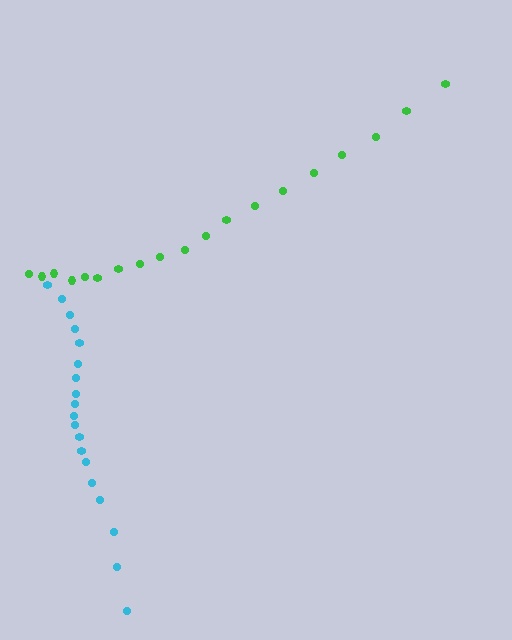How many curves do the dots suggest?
There are 2 distinct paths.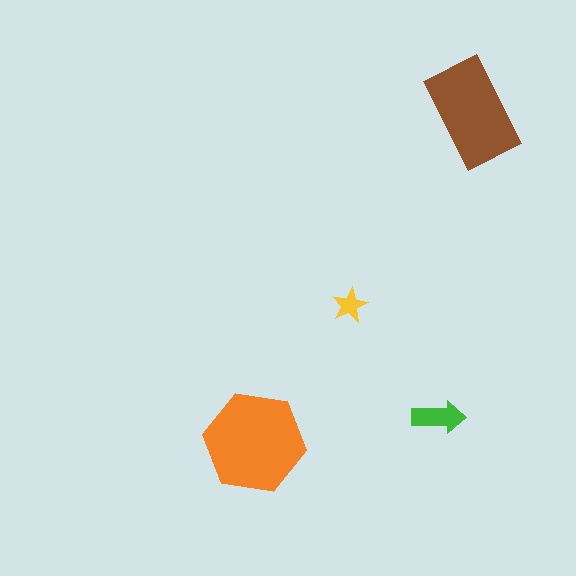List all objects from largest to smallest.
The orange hexagon, the brown rectangle, the green arrow, the yellow star.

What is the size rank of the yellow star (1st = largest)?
4th.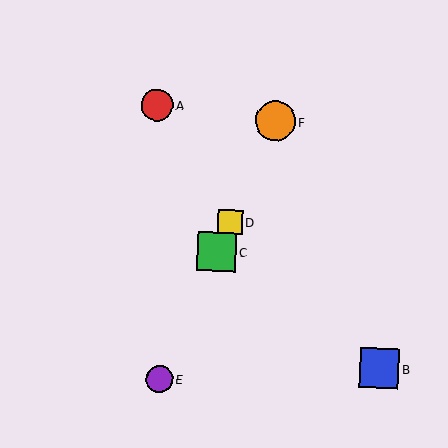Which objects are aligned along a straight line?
Objects C, D, E, F are aligned along a straight line.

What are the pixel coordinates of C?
Object C is at (217, 252).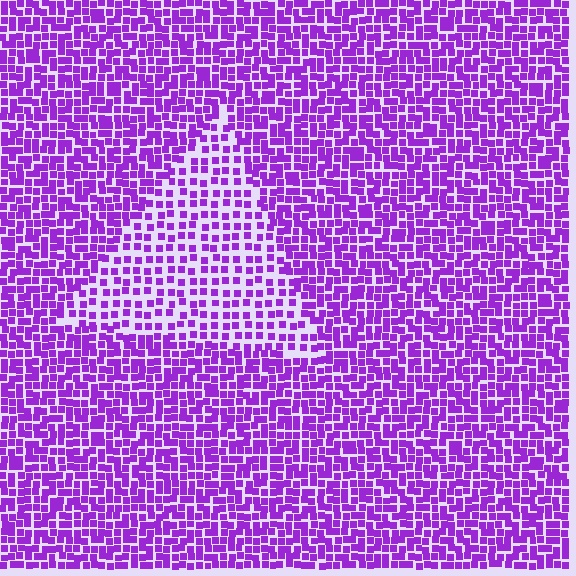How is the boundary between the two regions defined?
The boundary is defined by a change in element density (approximately 1.8x ratio). All elements are the same color, size, and shape.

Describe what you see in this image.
The image contains small purple elements arranged at two different densities. A triangle-shaped region is visible where the elements are less densely packed than the surrounding area.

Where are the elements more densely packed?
The elements are more densely packed outside the triangle boundary.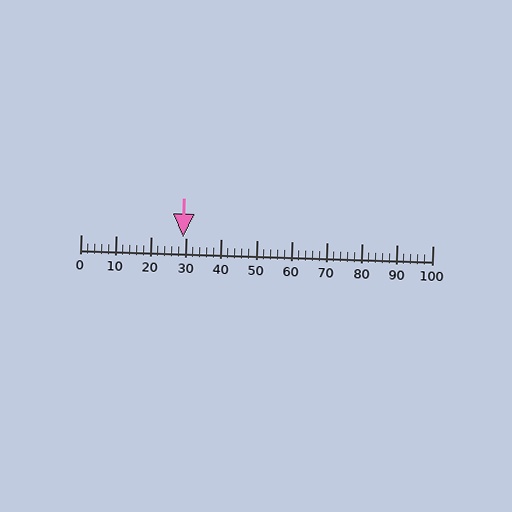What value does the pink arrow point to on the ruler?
The pink arrow points to approximately 29.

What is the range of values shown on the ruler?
The ruler shows values from 0 to 100.